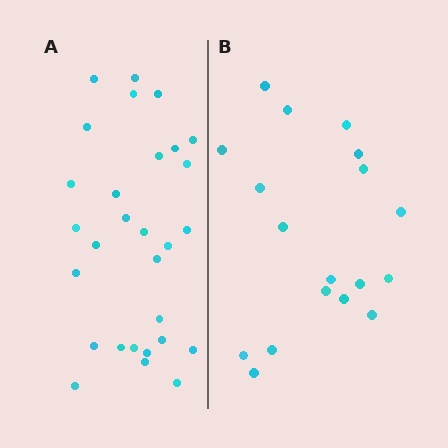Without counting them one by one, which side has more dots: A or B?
Region A (the left region) has more dots.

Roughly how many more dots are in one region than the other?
Region A has roughly 12 or so more dots than region B.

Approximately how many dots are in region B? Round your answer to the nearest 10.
About 20 dots. (The exact count is 18, which rounds to 20.)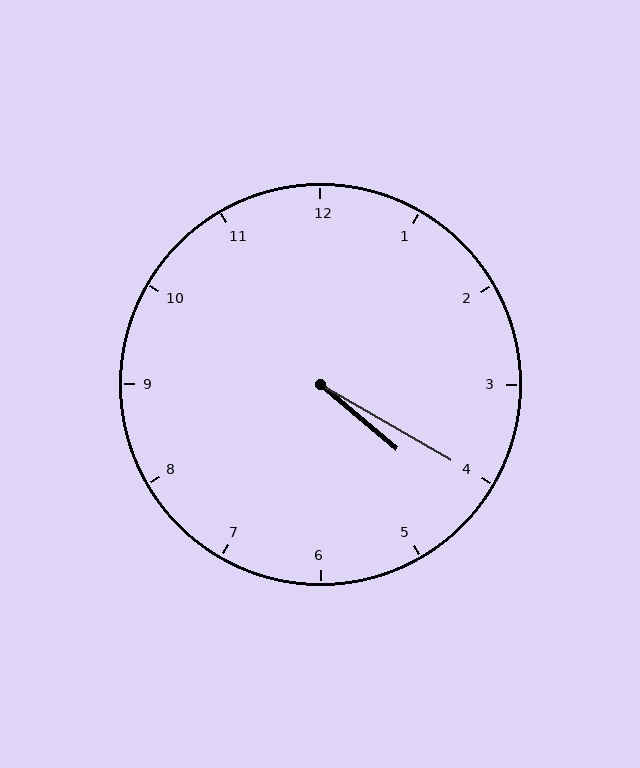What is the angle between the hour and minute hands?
Approximately 10 degrees.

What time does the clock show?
4:20.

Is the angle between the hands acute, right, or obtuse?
It is acute.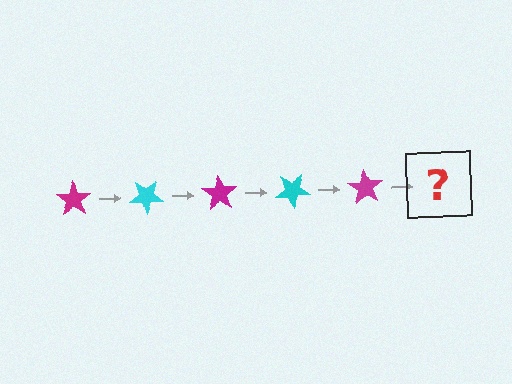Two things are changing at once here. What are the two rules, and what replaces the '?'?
The two rules are that it rotates 35 degrees each step and the color cycles through magenta and cyan. The '?' should be a cyan star, rotated 175 degrees from the start.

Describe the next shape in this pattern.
It should be a cyan star, rotated 175 degrees from the start.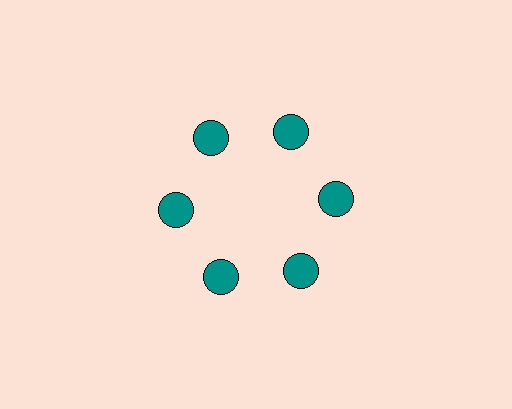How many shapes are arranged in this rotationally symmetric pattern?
There are 6 shapes, arranged in 6 groups of 1.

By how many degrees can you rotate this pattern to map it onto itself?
The pattern maps onto itself every 60 degrees of rotation.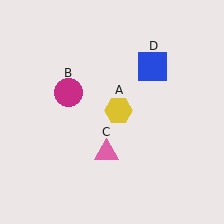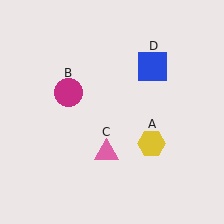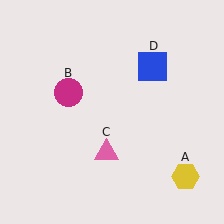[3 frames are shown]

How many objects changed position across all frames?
1 object changed position: yellow hexagon (object A).